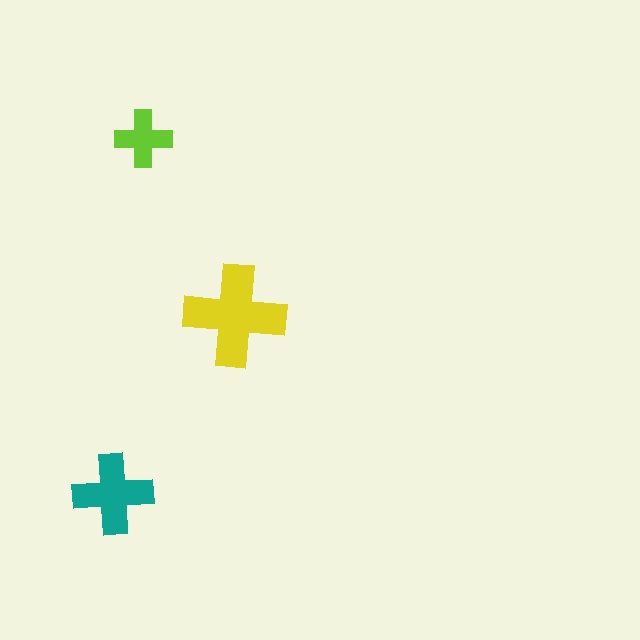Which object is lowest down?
The teal cross is bottommost.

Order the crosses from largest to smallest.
the yellow one, the teal one, the lime one.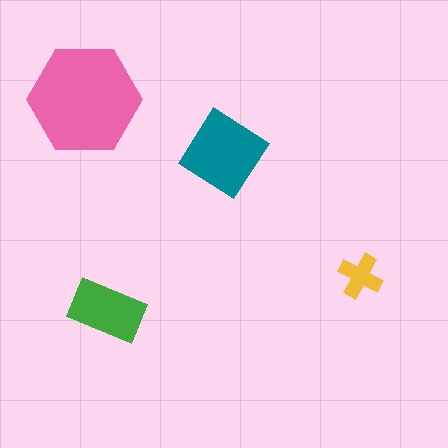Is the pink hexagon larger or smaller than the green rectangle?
Larger.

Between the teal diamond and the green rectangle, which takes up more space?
The teal diamond.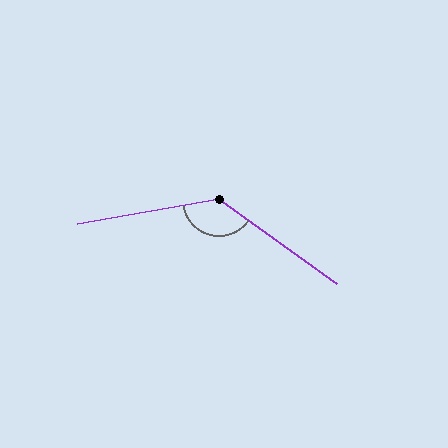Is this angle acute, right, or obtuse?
It is obtuse.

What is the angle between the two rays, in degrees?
Approximately 134 degrees.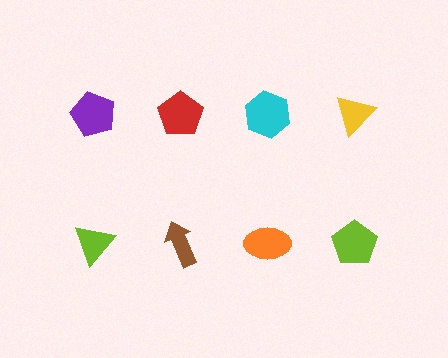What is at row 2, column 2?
A brown arrow.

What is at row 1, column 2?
A red pentagon.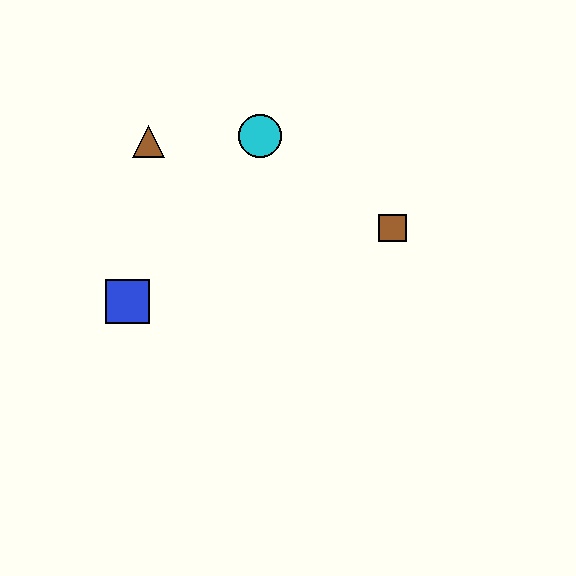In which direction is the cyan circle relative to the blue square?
The cyan circle is above the blue square.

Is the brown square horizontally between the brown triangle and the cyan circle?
No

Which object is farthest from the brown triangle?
The brown square is farthest from the brown triangle.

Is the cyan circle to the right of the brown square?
No